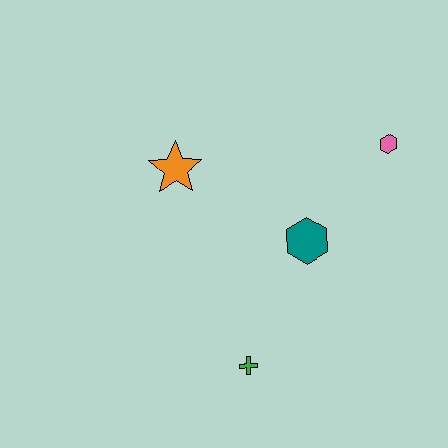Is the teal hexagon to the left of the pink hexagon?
Yes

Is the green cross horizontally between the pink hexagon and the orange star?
Yes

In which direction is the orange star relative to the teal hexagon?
The orange star is to the left of the teal hexagon.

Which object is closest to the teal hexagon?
The pink hexagon is closest to the teal hexagon.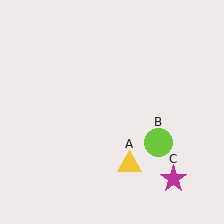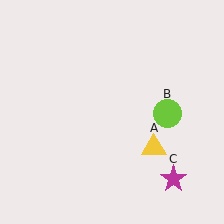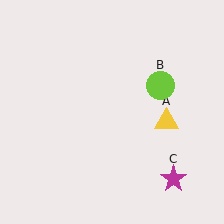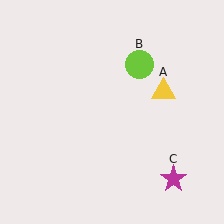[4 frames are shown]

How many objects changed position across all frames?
2 objects changed position: yellow triangle (object A), lime circle (object B).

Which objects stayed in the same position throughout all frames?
Magenta star (object C) remained stationary.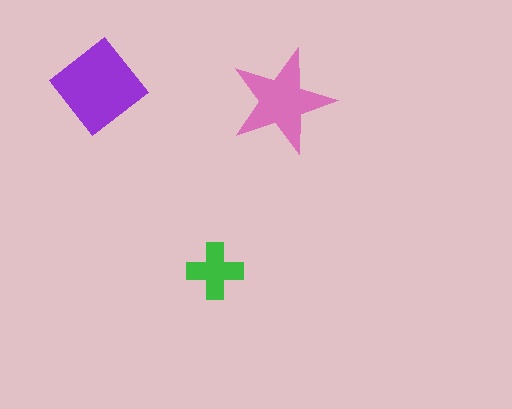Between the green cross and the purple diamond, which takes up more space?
The purple diamond.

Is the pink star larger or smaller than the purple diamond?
Smaller.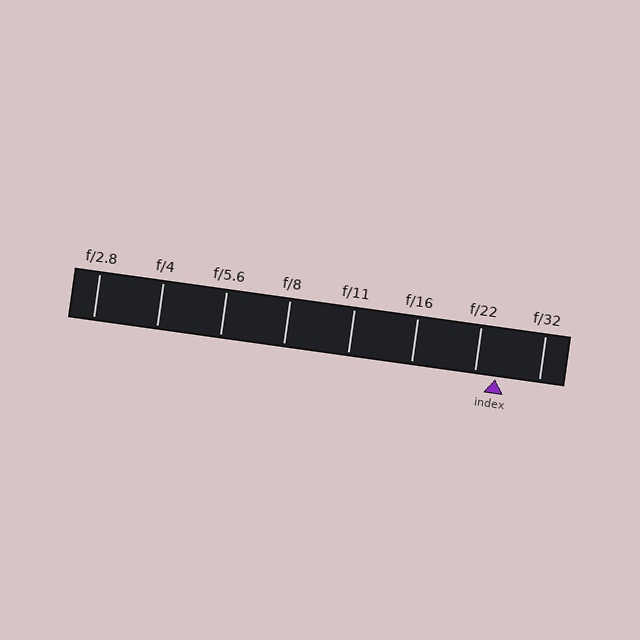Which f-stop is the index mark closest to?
The index mark is closest to f/22.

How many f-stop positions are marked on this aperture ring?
There are 8 f-stop positions marked.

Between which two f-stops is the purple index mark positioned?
The index mark is between f/22 and f/32.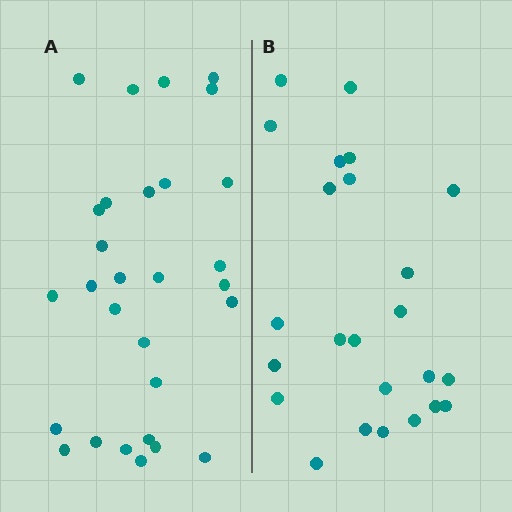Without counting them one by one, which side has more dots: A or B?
Region A (the left region) has more dots.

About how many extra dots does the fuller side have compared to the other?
Region A has about 5 more dots than region B.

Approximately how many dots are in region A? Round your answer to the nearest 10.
About 30 dots. (The exact count is 29, which rounds to 30.)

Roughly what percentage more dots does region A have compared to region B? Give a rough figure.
About 20% more.